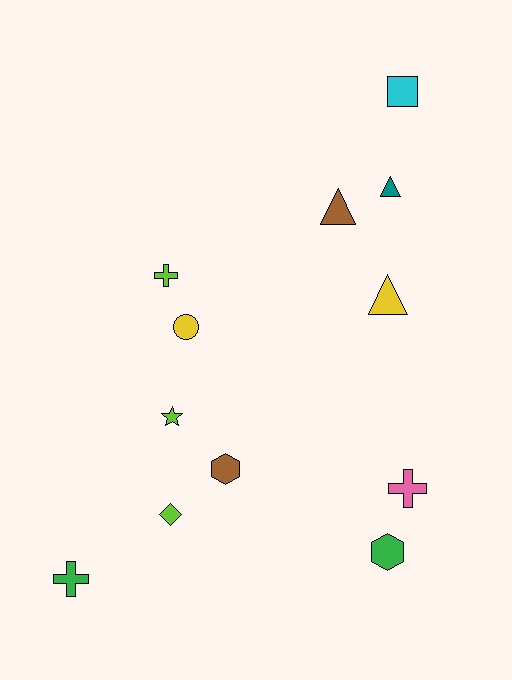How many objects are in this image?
There are 12 objects.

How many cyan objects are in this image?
There is 1 cyan object.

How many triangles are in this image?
There are 3 triangles.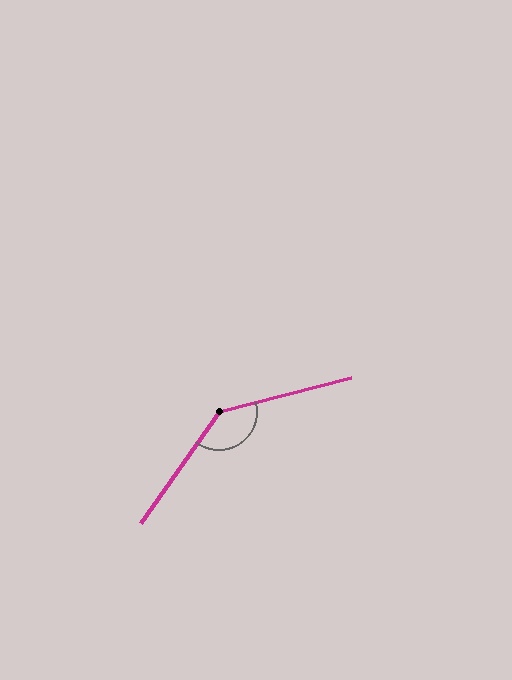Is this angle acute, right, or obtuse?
It is obtuse.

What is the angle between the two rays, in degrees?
Approximately 139 degrees.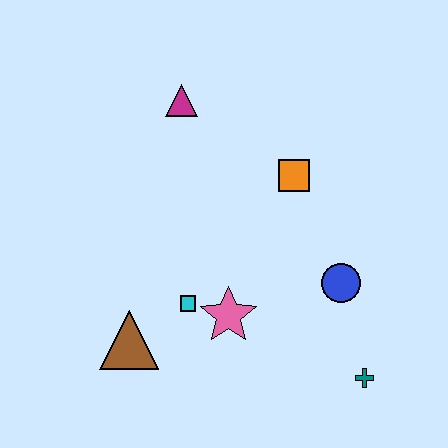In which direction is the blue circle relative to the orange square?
The blue circle is below the orange square.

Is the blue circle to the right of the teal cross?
No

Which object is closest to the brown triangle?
The cyan square is closest to the brown triangle.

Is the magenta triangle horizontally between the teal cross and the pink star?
No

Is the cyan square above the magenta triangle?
No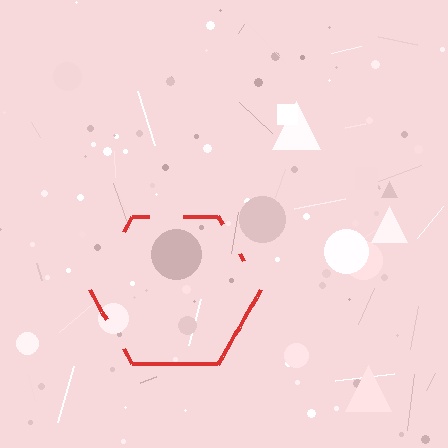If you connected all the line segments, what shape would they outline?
They would outline a hexagon.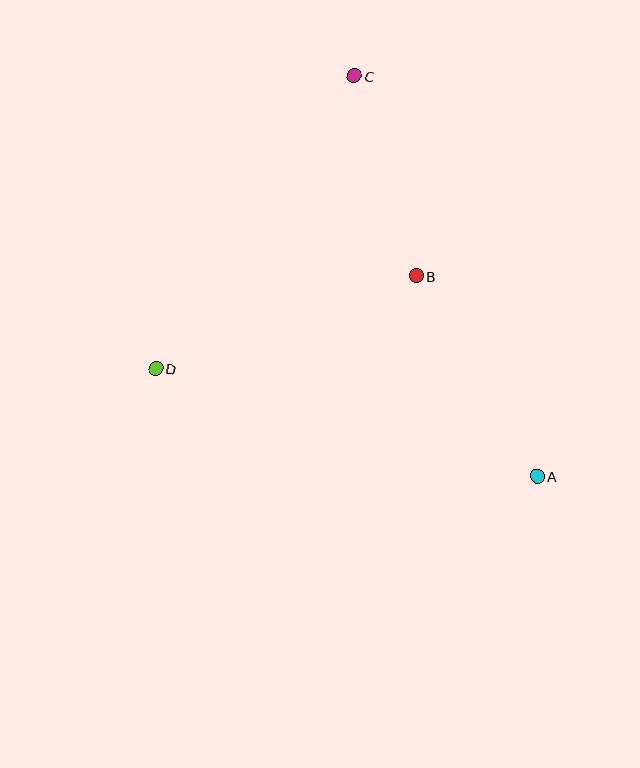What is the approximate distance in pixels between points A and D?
The distance between A and D is approximately 397 pixels.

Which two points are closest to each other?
Points B and C are closest to each other.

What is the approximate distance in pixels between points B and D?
The distance between B and D is approximately 276 pixels.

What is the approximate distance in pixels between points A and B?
The distance between A and B is approximately 235 pixels.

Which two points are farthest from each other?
Points A and C are farthest from each other.